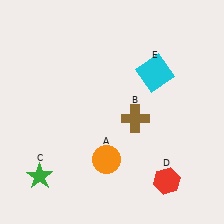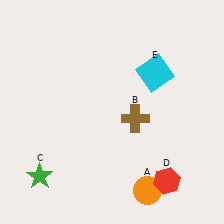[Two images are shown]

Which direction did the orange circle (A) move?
The orange circle (A) moved right.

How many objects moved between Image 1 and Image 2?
1 object moved between the two images.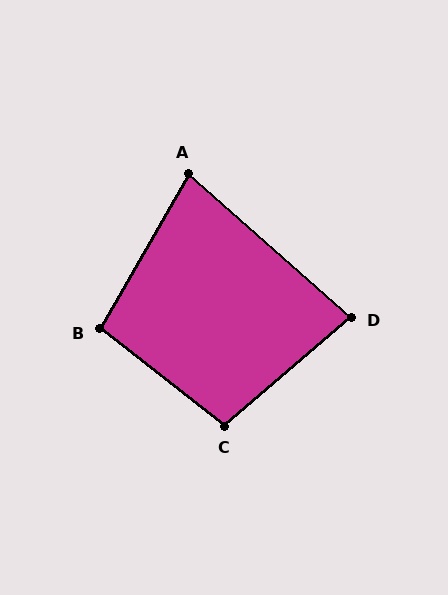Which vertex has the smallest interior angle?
A, at approximately 78 degrees.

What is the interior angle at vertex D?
Approximately 82 degrees (acute).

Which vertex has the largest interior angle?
C, at approximately 102 degrees.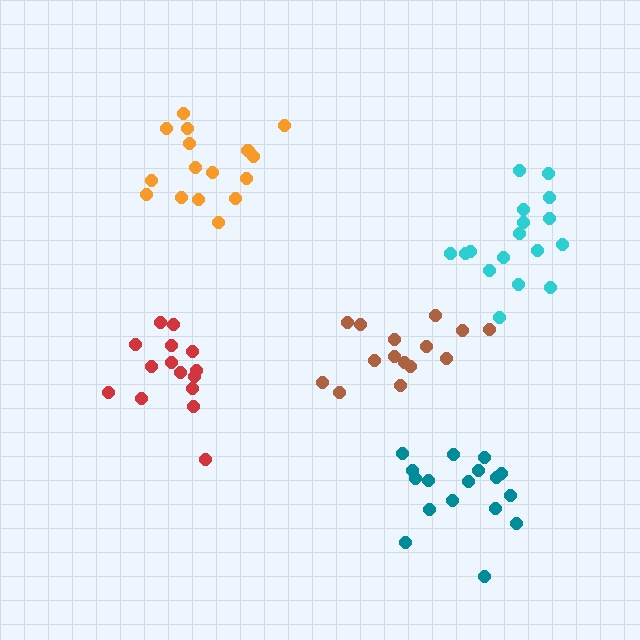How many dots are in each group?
Group 1: 17 dots, Group 2: 15 dots, Group 3: 17 dots, Group 4: 15 dots, Group 5: 17 dots (81 total).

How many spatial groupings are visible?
There are 5 spatial groupings.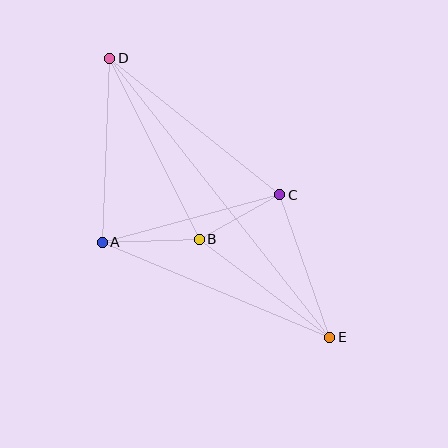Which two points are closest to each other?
Points B and C are closest to each other.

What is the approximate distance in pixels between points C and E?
The distance between C and E is approximately 151 pixels.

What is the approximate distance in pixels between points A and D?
The distance between A and D is approximately 184 pixels.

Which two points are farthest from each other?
Points D and E are farthest from each other.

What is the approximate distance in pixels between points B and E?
The distance between B and E is approximately 163 pixels.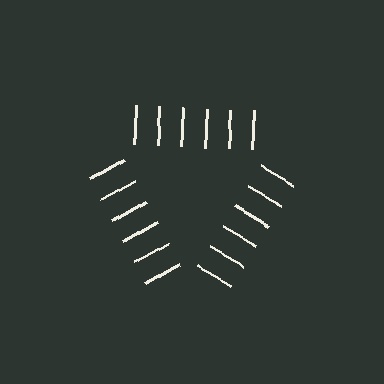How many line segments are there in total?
18 — 6 along each of the 3 edges.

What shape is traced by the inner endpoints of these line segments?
An illusory triangle — the line segments terminate on its edges but no continuous stroke is drawn.